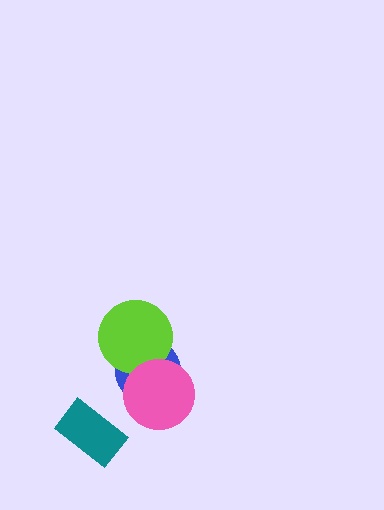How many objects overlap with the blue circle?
2 objects overlap with the blue circle.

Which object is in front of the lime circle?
The pink circle is in front of the lime circle.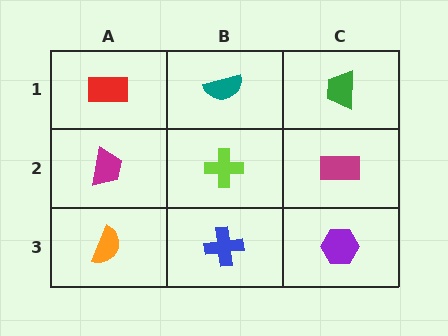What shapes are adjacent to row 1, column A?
A magenta trapezoid (row 2, column A), a teal semicircle (row 1, column B).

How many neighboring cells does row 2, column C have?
3.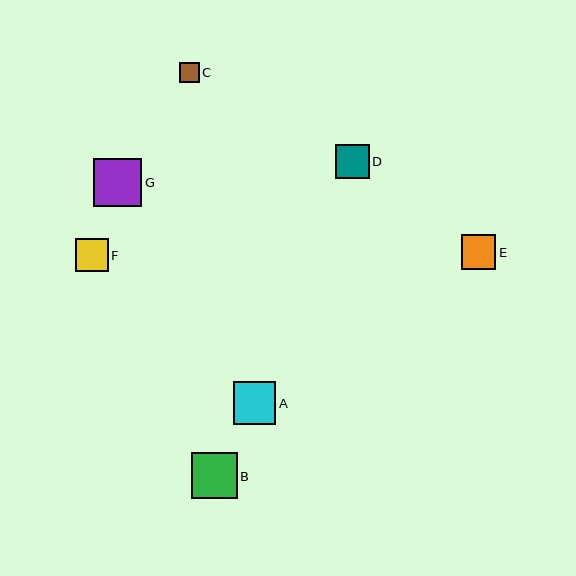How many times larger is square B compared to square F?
Square B is approximately 1.4 times the size of square F.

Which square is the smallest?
Square C is the smallest with a size of approximately 20 pixels.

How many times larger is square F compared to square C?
Square F is approximately 1.7 times the size of square C.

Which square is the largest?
Square G is the largest with a size of approximately 49 pixels.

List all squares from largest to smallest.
From largest to smallest: G, B, A, E, D, F, C.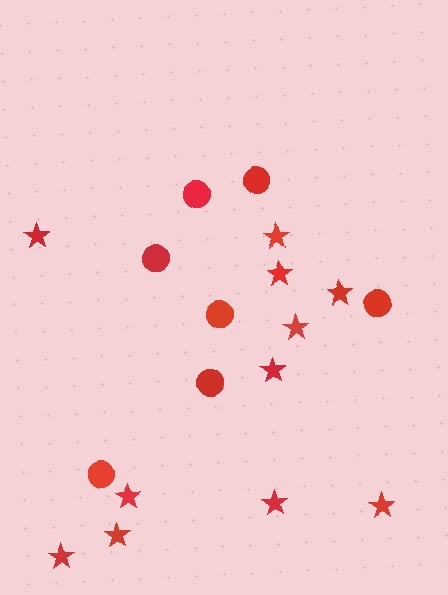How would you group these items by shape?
There are 2 groups: one group of stars (11) and one group of circles (7).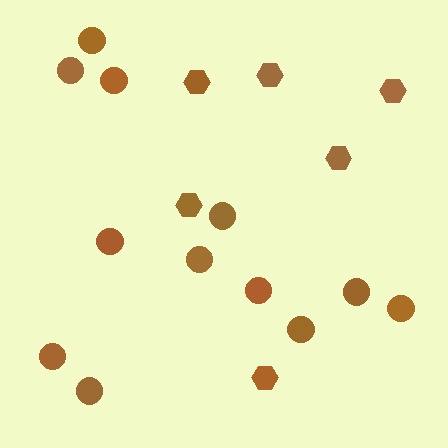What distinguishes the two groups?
There are 2 groups: one group of circles (12) and one group of hexagons (6).